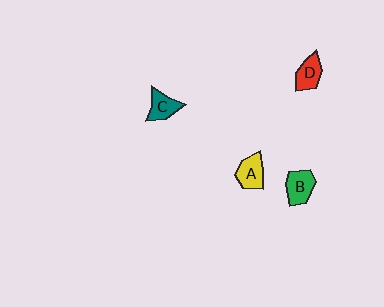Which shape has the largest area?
Shape B (green).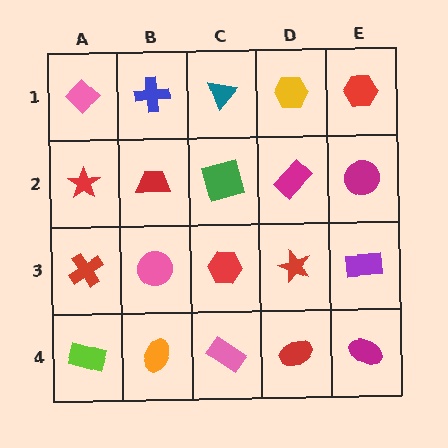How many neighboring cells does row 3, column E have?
3.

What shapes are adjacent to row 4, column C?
A red hexagon (row 3, column C), an orange ellipse (row 4, column B), a red ellipse (row 4, column D).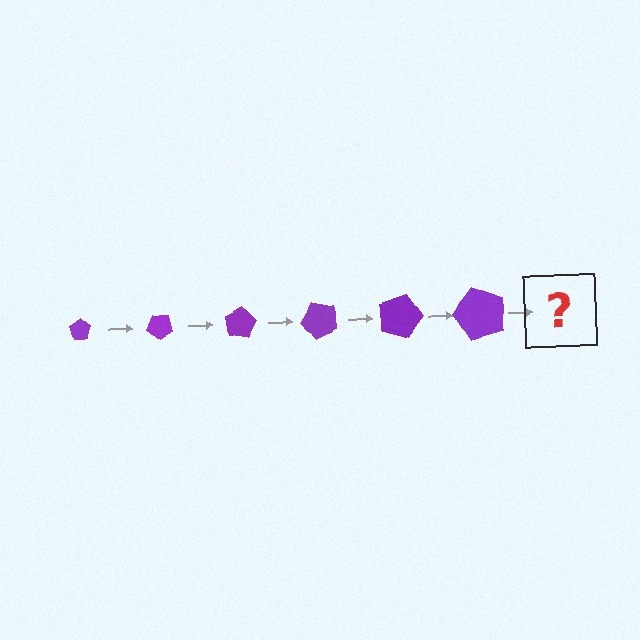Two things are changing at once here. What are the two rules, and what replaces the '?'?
The two rules are that the pentagon grows larger each step and it rotates 40 degrees each step. The '?' should be a pentagon, larger than the previous one and rotated 240 degrees from the start.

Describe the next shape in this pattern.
It should be a pentagon, larger than the previous one and rotated 240 degrees from the start.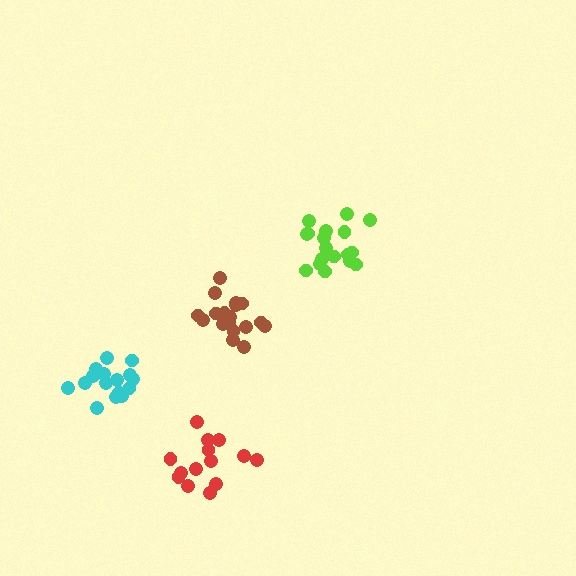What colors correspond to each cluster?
The clusters are colored: brown, cyan, lime, red.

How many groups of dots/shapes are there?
There are 4 groups.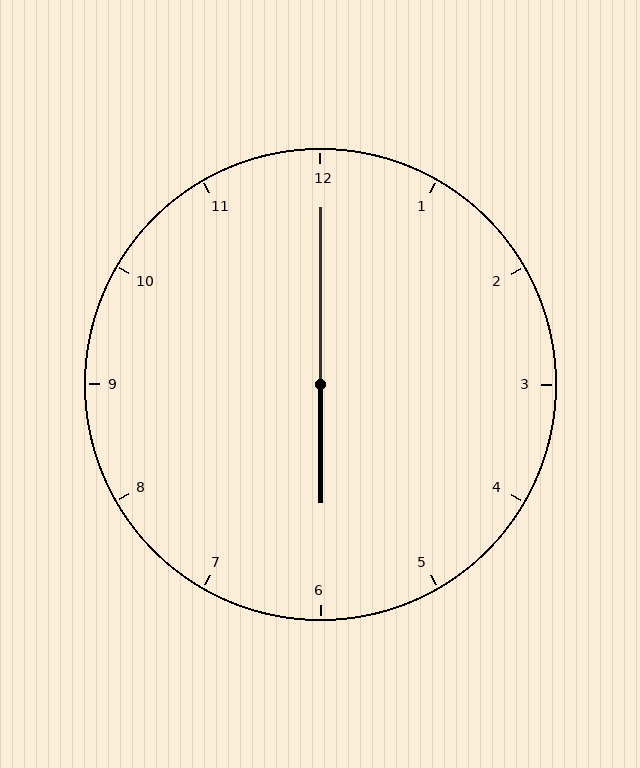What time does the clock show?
6:00.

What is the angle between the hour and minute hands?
Approximately 180 degrees.